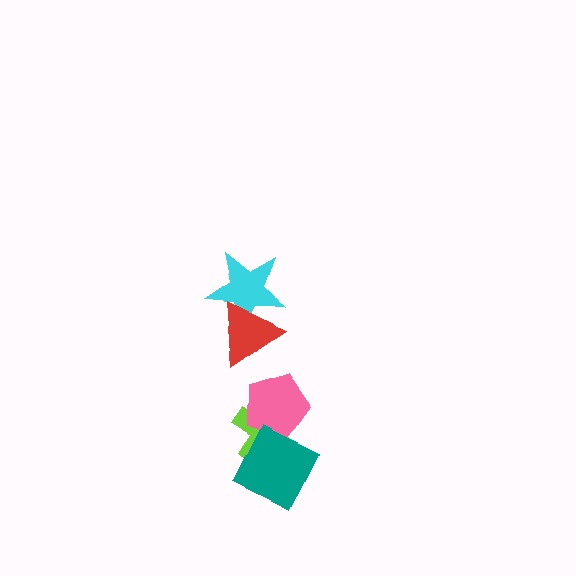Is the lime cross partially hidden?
Yes, it is partially covered by another shape.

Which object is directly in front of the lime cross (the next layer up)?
The pink pentagon is directly in front of the lime cross.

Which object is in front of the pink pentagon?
The teal diamond is in front of the pink pentagon.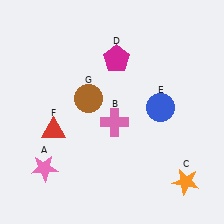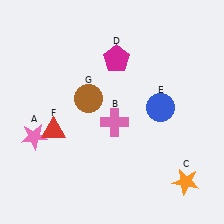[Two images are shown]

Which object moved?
The pink star (A) moved up.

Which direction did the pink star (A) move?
The pink star (A) moved up.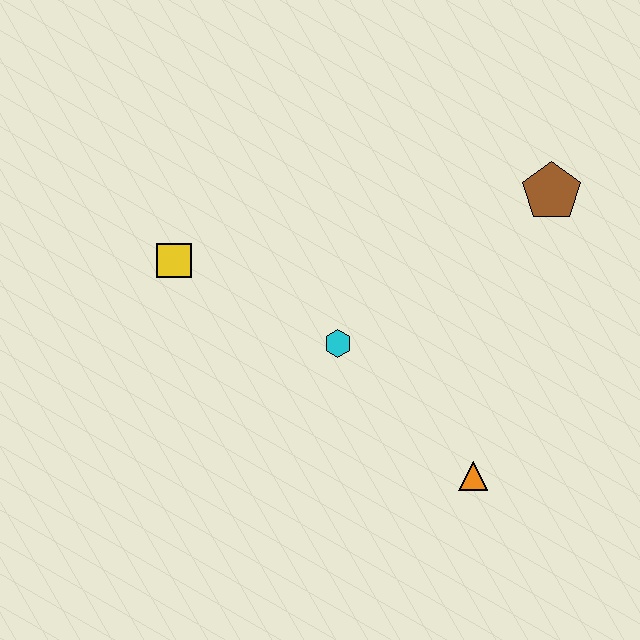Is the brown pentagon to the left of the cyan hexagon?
No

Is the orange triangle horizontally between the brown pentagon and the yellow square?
Yes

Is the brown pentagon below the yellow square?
No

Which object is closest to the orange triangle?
The cyan hexagon is closest to the orange triangle.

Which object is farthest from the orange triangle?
The yellow square is farthest from the orange triangle.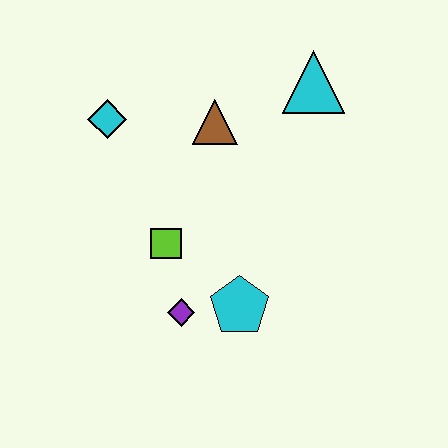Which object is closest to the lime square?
The purple diamond is closest to the lime square.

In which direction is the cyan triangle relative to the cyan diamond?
The cyan triangle is to the right of the cyan diamond.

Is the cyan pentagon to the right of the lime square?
Yes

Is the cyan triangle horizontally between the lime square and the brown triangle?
No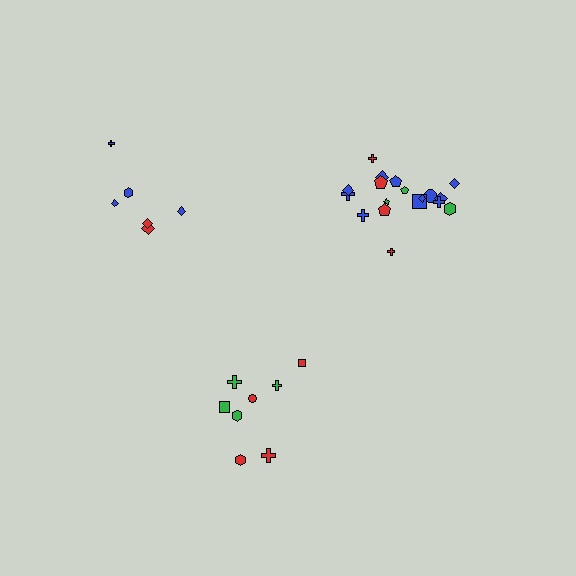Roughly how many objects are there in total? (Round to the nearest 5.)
Roughly 30 objects in total.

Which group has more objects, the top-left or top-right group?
The top-right group.